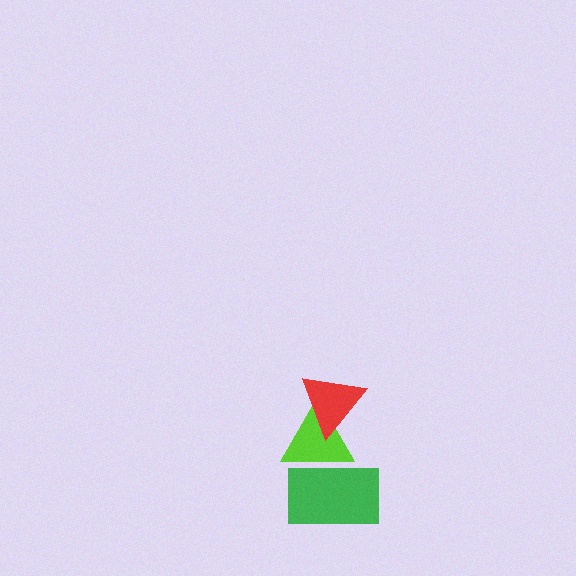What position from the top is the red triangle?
The red triangle is 1st from the top.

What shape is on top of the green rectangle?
The lime triangle is on top of the green rectangle.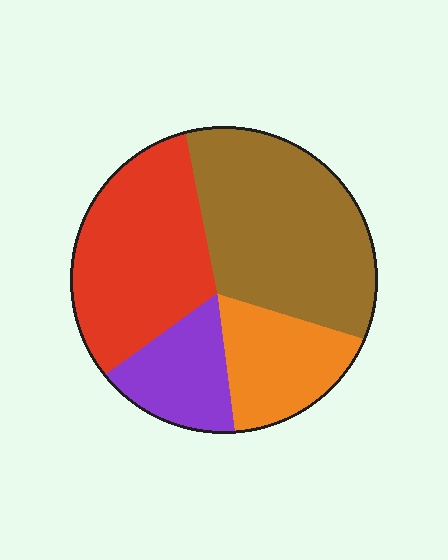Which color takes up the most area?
Brown, at roughly 40%.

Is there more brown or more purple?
Brown.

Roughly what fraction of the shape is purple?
Purple takes up about one eighth (1/8) of the shape.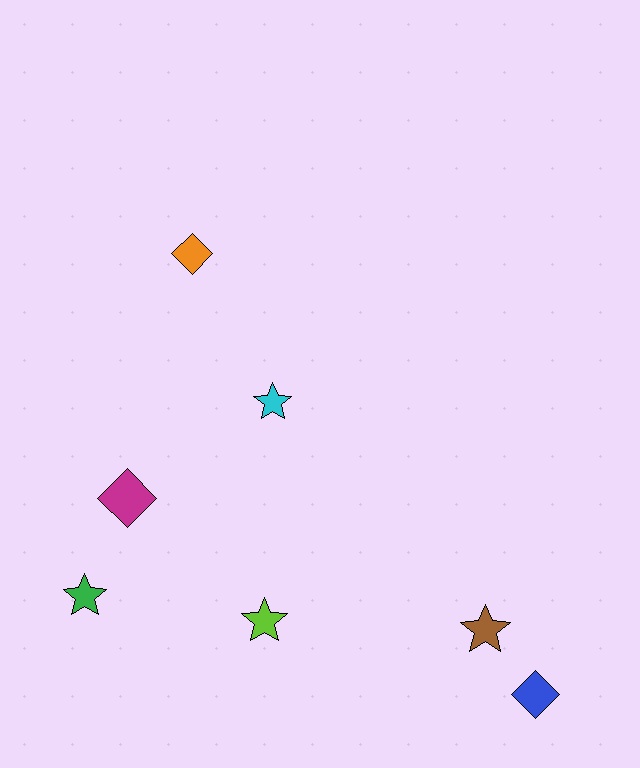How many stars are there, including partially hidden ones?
There are 4 stars.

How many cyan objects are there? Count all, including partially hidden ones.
There is 1 cyan object.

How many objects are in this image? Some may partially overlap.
There are 7 objects.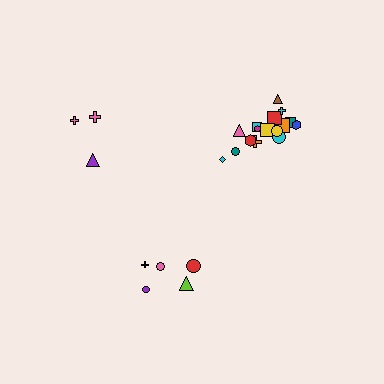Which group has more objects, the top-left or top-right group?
The top-right group.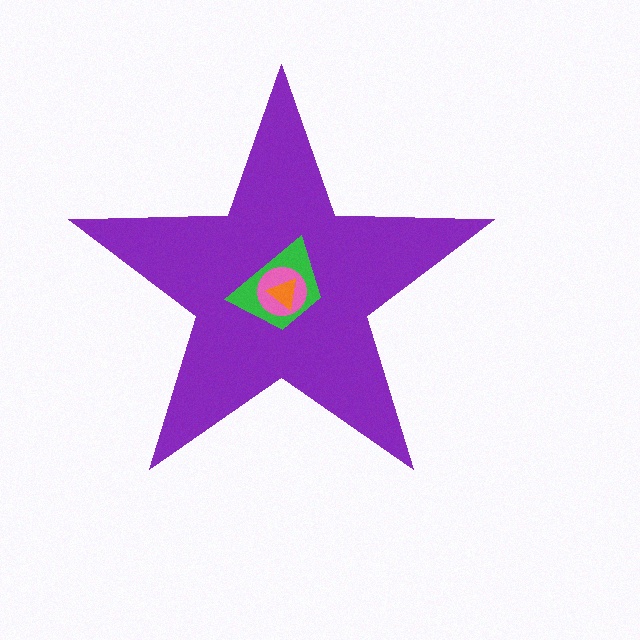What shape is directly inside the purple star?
The green trapezoid.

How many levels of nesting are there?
4.